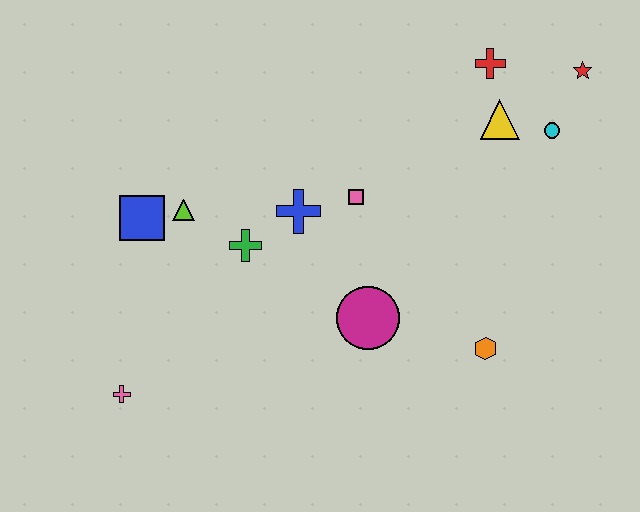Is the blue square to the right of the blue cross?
No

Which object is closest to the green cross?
The blue cross is closest to the green cross.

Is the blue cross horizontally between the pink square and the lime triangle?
Yes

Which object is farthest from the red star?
The pink cross is farthest from the red star.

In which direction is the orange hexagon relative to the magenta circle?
The orange hexagon is to the right of the magenta circle.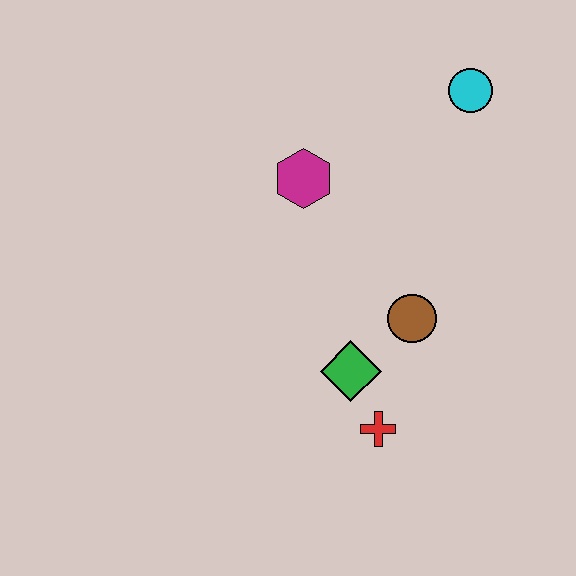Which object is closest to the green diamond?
The red cross is closest to the green diamond.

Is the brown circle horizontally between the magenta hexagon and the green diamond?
No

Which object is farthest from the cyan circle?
The red cross is farthest from the cyan circle.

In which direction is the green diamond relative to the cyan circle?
The green diamond is below the cyan circle.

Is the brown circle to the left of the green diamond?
No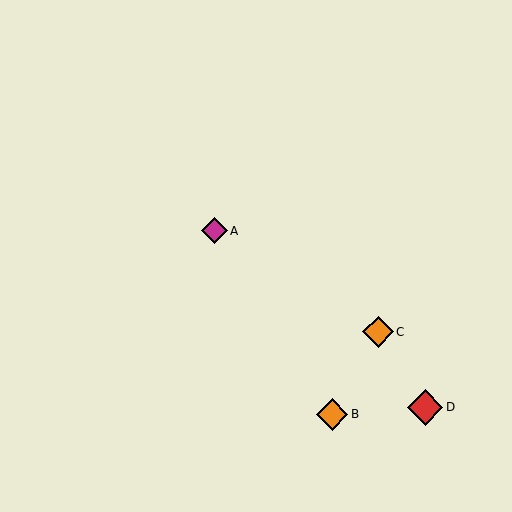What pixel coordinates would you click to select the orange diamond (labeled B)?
Click at (332, 414) to select the orange diamond B.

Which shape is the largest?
The red diamond (labeled D) is the largest.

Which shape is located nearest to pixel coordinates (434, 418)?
The red diamond (labeled D) at (425, 407) is nearest to that location.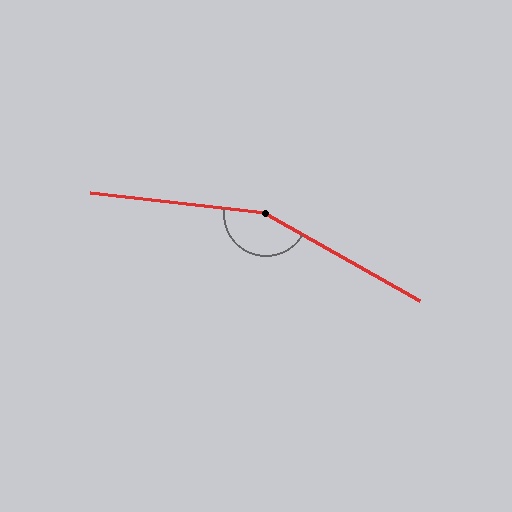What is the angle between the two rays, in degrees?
Approximately 157 degrees.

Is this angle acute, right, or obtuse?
It is obtuse.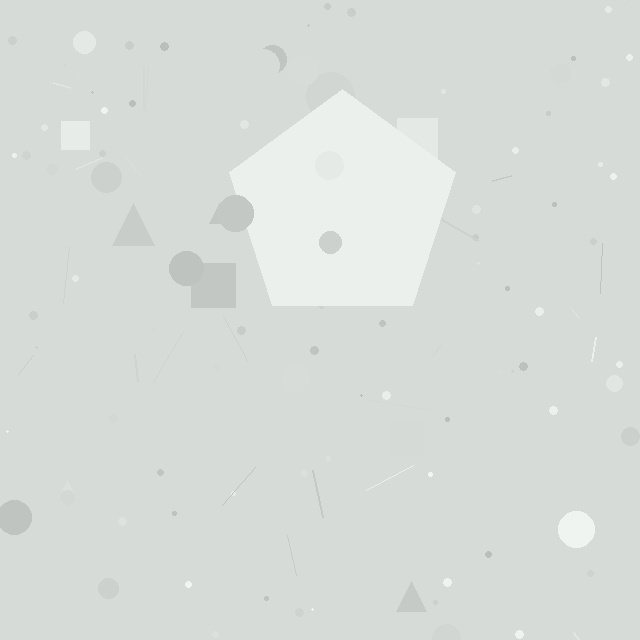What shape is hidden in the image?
A pentagon is hidden in the image.